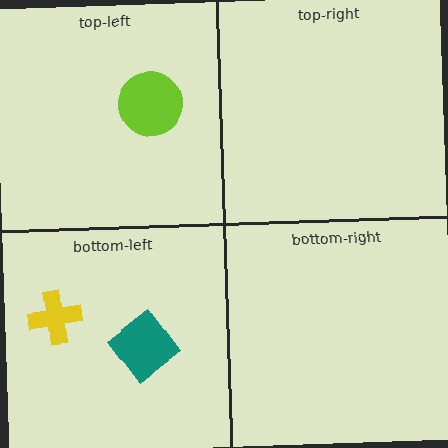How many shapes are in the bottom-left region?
2.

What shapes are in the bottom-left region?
The yellow cross, the teal diamond.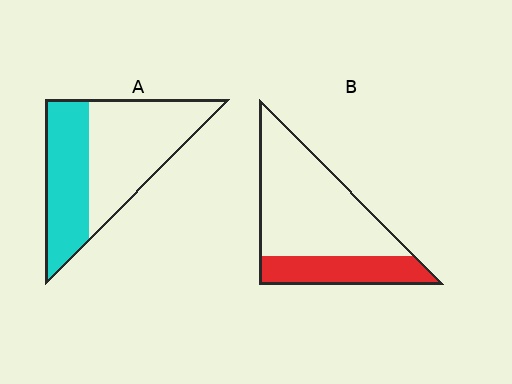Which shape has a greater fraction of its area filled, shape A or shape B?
Shape A.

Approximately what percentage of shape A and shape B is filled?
A is approximately 40% and B is approximately 30%.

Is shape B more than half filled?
No.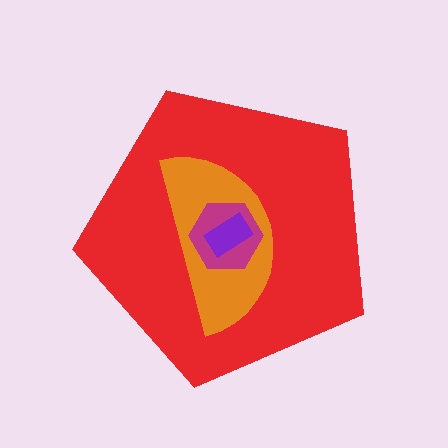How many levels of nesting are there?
4.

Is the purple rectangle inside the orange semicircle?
Yes.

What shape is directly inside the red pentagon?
The orange semicircle.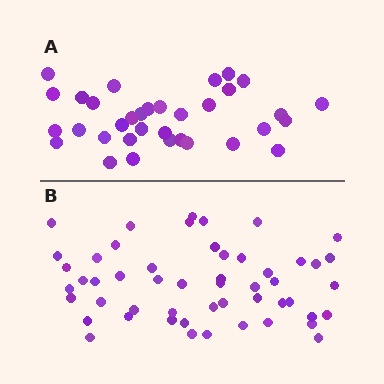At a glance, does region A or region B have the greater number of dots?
Region B (the bottom region) has more dots.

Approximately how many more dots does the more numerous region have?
Region B has approximately 20 more dots than region A.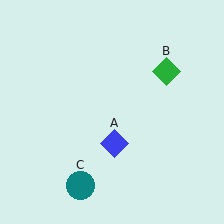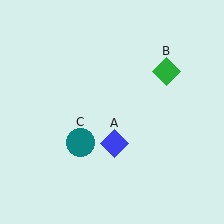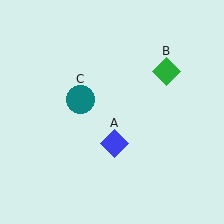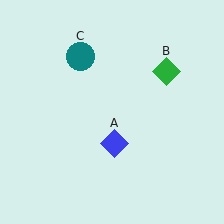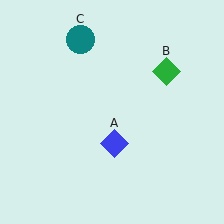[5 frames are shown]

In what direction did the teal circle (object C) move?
The teal circle (object C) moved up.